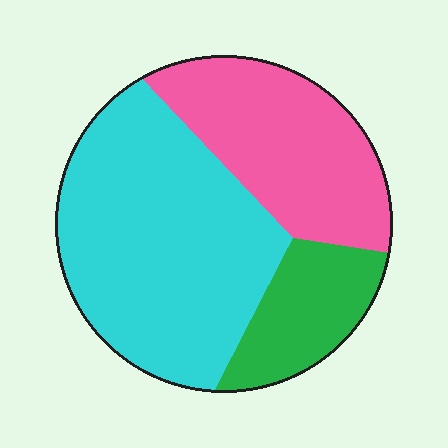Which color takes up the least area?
Green, at roughly 15%.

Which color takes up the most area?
Cyan, at roughly 50%.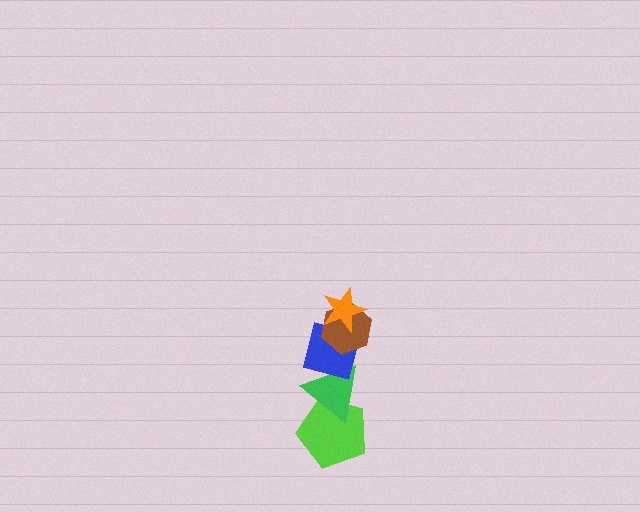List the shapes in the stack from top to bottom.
From top to bottom: the orange star, the brown hexagon, the blue square, the green triangle, the lime pentagon.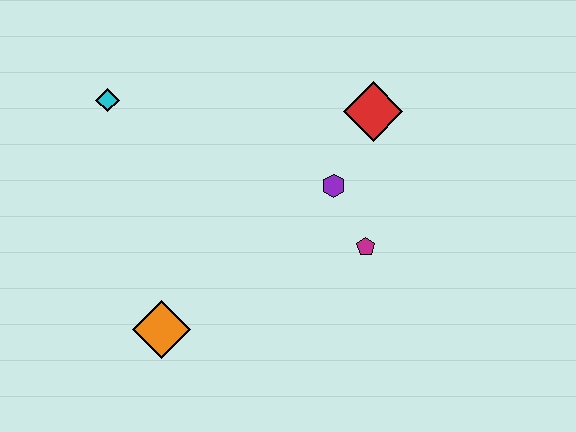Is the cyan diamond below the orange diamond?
No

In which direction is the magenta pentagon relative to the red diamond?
The magenta pentagon is below the red diamond.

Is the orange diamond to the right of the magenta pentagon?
No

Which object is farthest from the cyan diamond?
The magenta pentagon is farthest from the cyan diamond.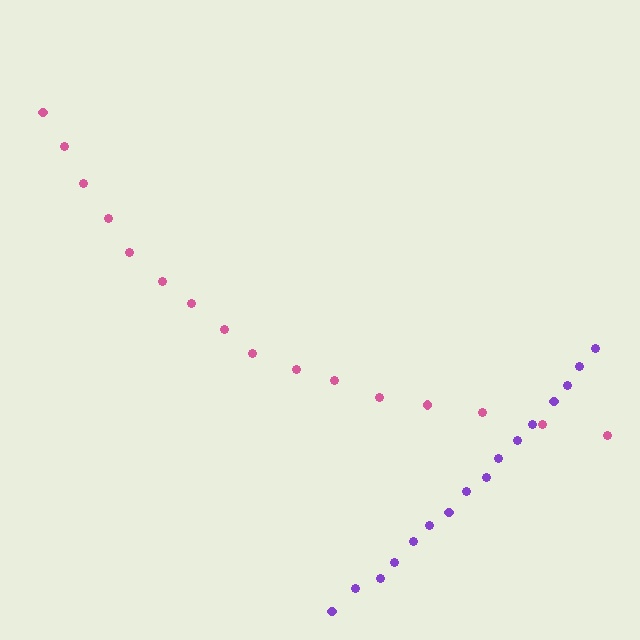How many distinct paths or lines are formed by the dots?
There are 2 distinct paths.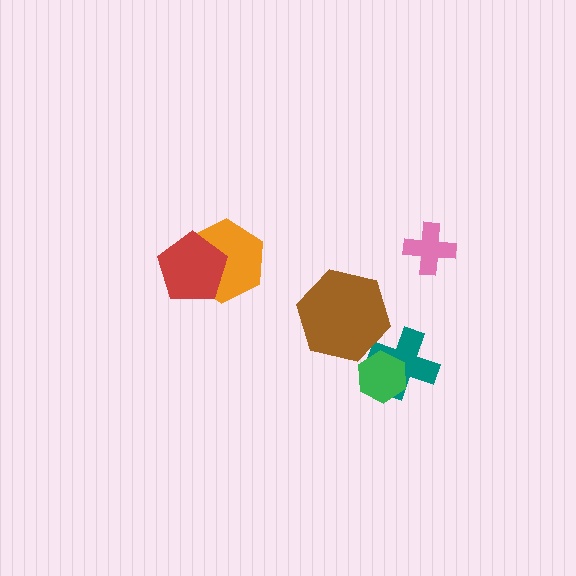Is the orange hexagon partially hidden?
Yes, it is partially covered by another shape.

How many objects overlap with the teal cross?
1 object overlaps with the teal cross.